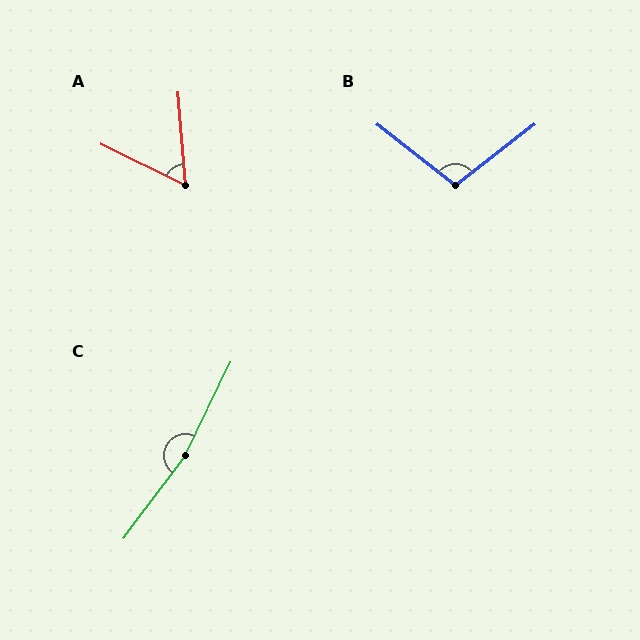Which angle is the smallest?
A, at approximately 59 degrees.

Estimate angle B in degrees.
Approximately 104 degrees.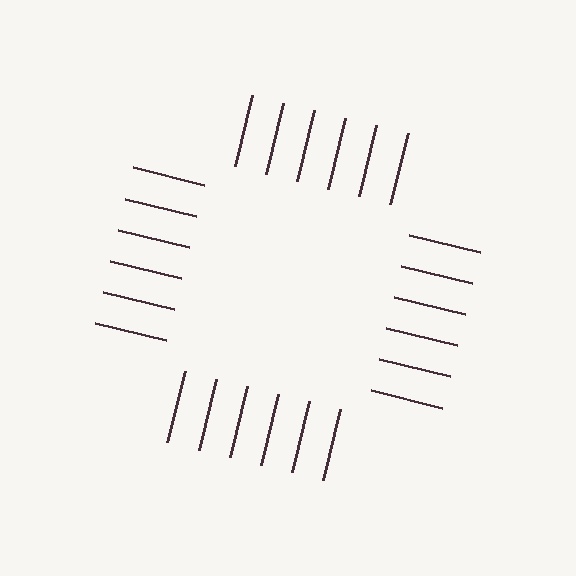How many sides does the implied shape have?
4 sides — the line-ends trace a square.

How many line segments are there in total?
24 — 6 along each of the 4 edges.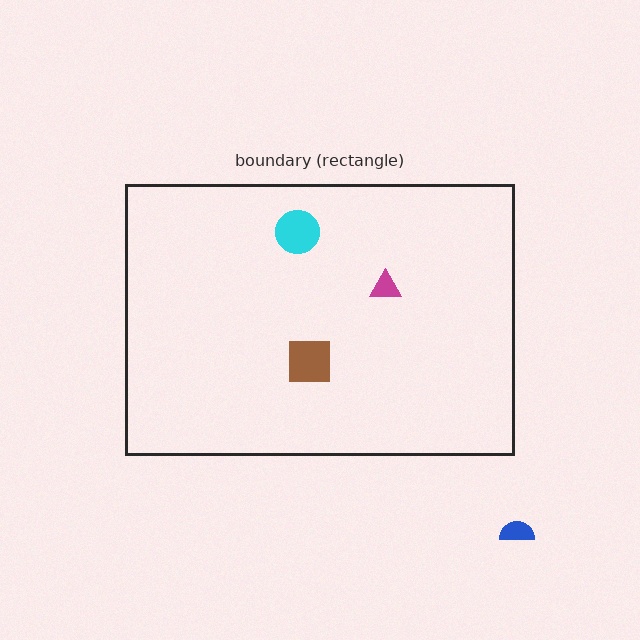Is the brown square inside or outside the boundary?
Inside.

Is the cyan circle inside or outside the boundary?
Inside.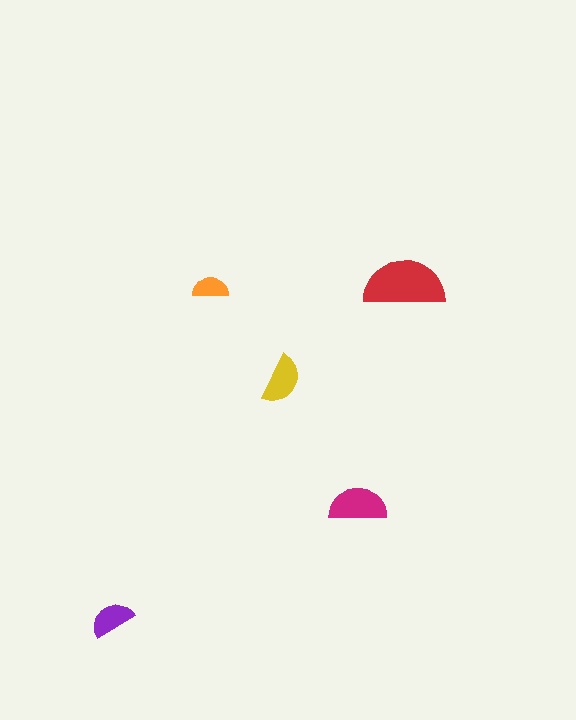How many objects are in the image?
There are 5 objects in the image.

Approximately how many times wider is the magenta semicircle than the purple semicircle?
About 1.5 times wider.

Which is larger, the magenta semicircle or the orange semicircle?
The magenta one.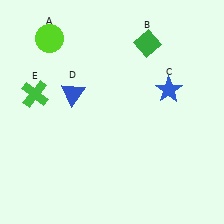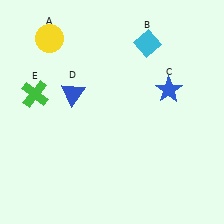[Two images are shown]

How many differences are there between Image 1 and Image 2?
There are 2 differences between the two images.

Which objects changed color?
A changed from lime to yellow. B changed from green to cyan.